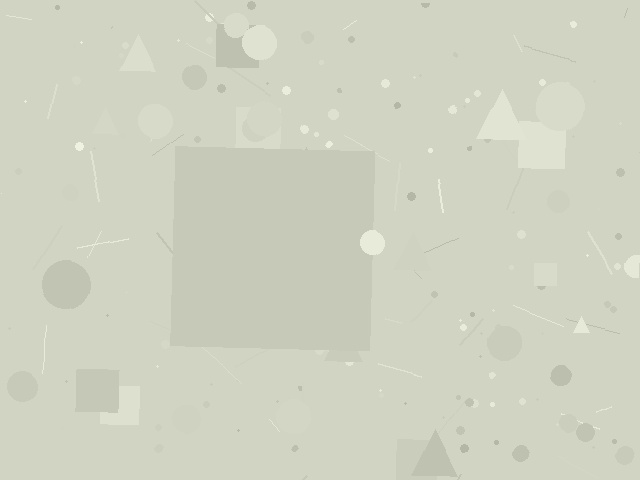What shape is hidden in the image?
A square is hidden in the image.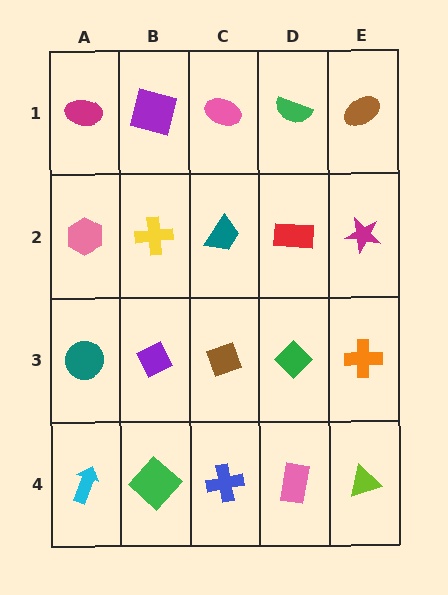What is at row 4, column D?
A pink rectangle.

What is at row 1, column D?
A green semicircle.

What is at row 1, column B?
A purple square.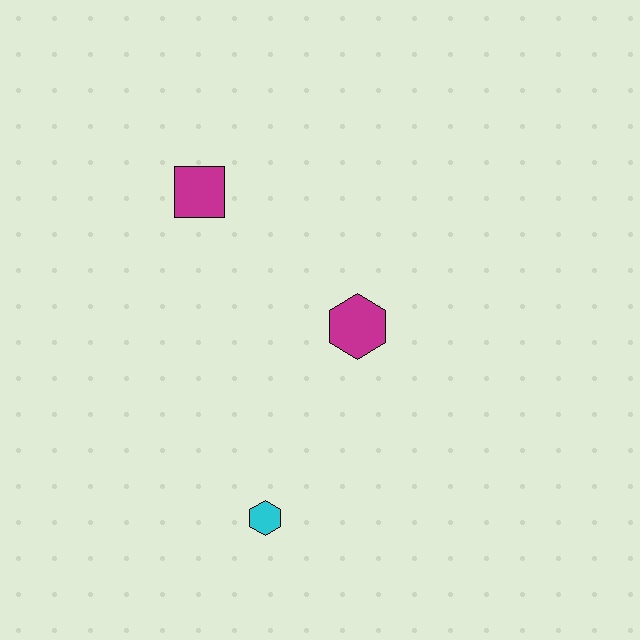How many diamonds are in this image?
There are no diamonds.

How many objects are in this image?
There are 3 objects.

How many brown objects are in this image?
There are no brown objects.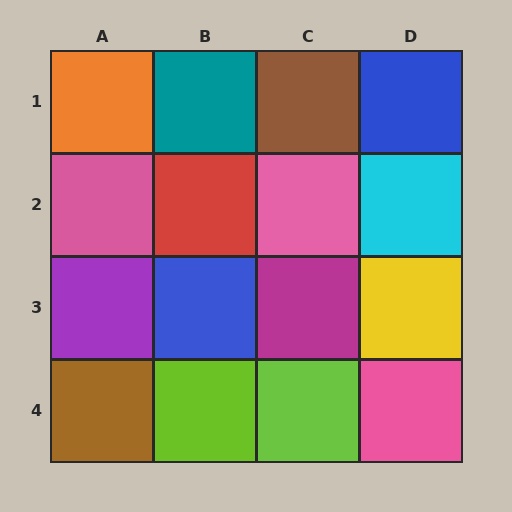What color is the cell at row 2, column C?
Pink.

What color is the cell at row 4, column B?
Lime.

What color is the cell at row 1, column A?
Orange.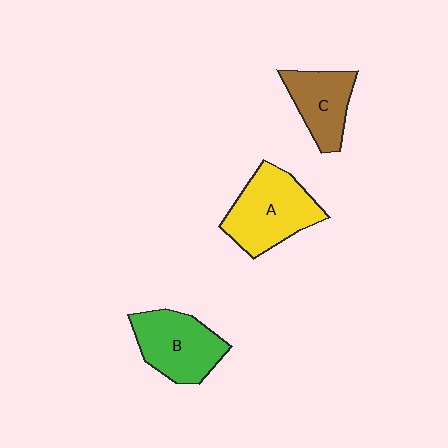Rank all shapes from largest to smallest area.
From largest to smallest: A (yellow), B (green), C (brown).